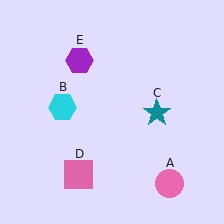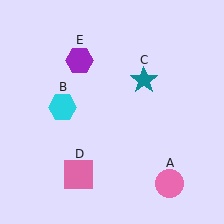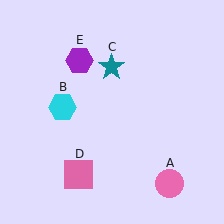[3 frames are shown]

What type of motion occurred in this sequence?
The teal star (object C) rotated counterclockwise around the center of the scene.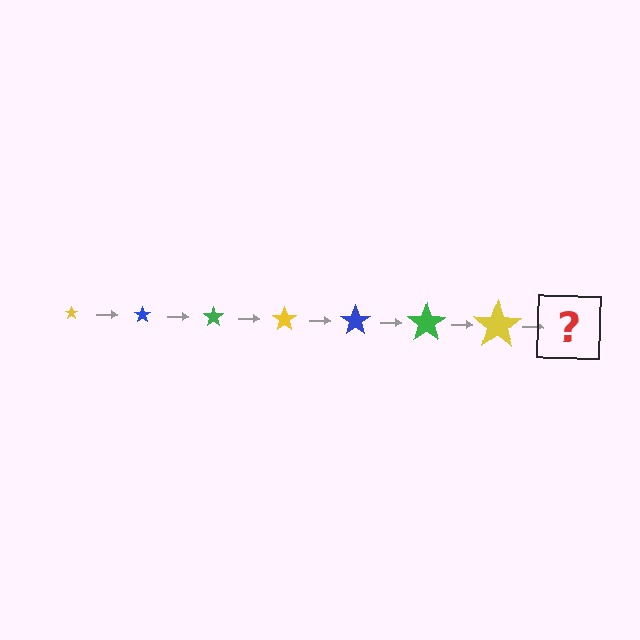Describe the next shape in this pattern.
It should be a blue star, larger than the previous one.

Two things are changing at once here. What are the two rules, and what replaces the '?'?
The two rules are that the star grows larger each step and the color cycles through yellow, blue, and green. The '?' should be a blue star, larger than the previous one.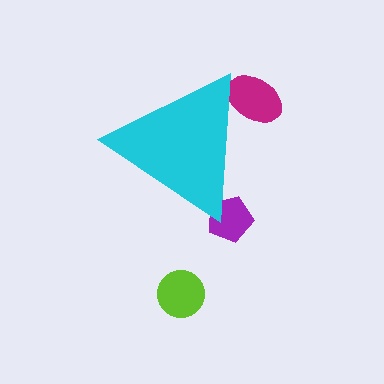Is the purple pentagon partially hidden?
Yes, the purple pentagon is partially hidden behind the cyan triangle.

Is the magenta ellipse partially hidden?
Yes, the magenta ellipse is partially hidden behind the cyan triangle.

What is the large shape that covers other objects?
A cyan triangle.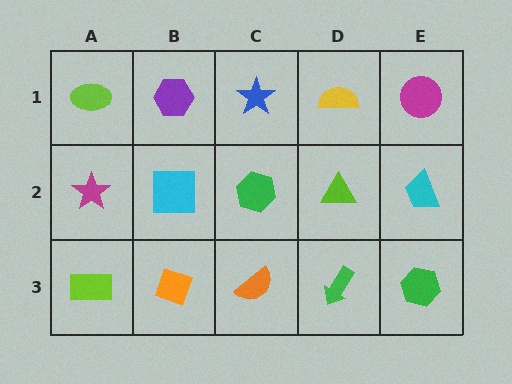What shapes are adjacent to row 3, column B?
A cyan square (row 2, column B), a lime rectangle (row 3, column A), an orange semicircle (row 3, column C).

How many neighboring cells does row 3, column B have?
3.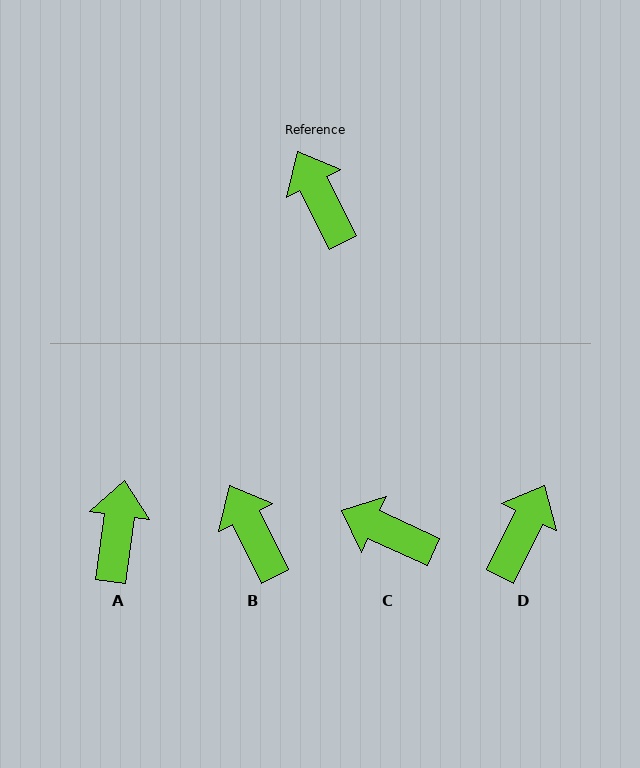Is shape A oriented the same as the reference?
No, it is off by about 34 degrees.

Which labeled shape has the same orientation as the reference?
B.